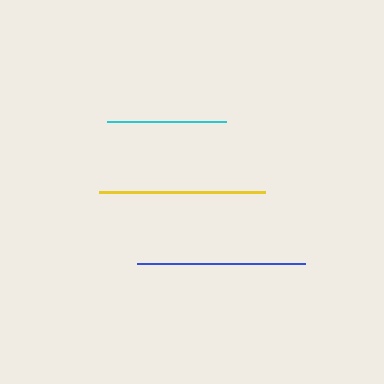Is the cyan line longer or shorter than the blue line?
The blue line is longer than the cyan line.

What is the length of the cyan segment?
The cyan segment is approximately 120 pixels long.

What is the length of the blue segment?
The blue segment is approximately 167 pixels long.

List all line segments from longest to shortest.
From longest to shortest: blue, yellow, cyan.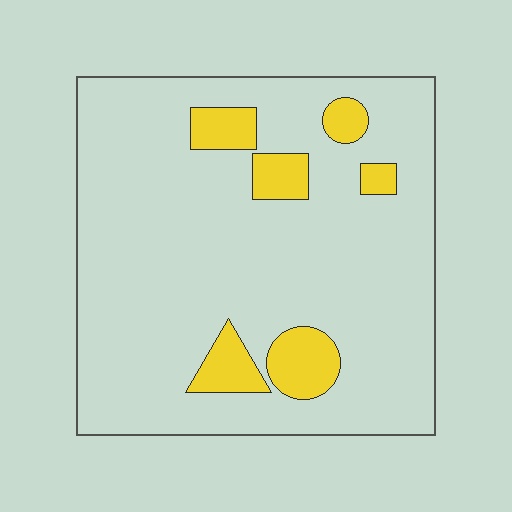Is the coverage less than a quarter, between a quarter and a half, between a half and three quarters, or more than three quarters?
Less than a quarter.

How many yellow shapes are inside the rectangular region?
6.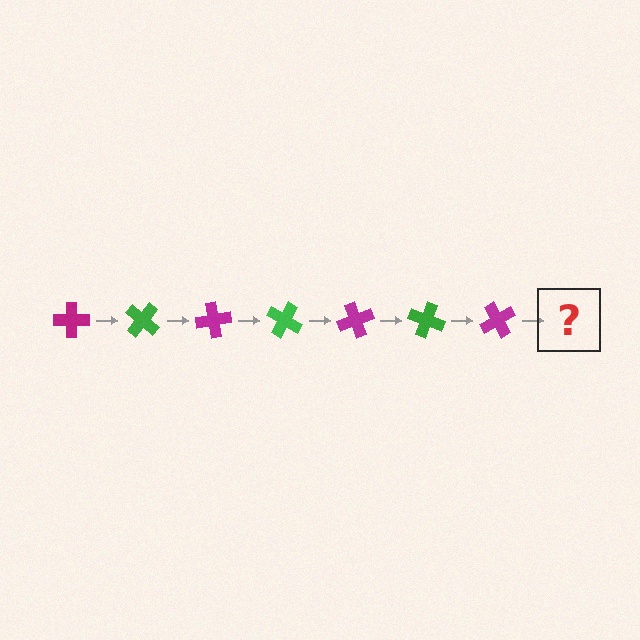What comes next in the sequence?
The next element should be a green cross, rotated 280 degrees from the start.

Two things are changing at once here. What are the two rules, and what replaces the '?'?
The two rules are that it rotates 40 degrees each step and the color cycles through magenta and green. The '?' should be a green cross, rotated 280 degrees from the start.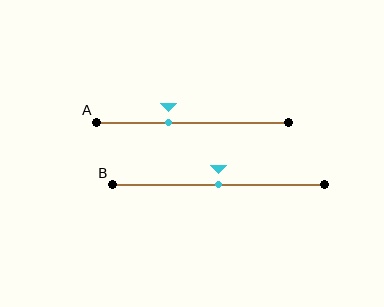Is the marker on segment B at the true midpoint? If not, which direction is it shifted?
Yes, the marker on segment B is at the true midpoint.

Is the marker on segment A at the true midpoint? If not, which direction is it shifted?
No, the marker on segment A is shifted to the left by about 13% of the segment length.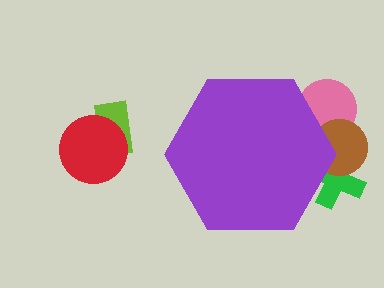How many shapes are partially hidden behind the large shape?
3 shapes are partially hidden.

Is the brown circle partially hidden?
Yes, the brown circle is partially hidden behind the purple hexagon.